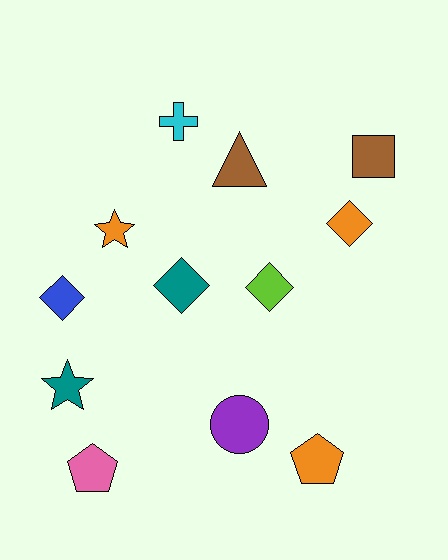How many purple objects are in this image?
There is 1 purple object.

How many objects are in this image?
There are 12 objects.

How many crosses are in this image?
There is 1 cross.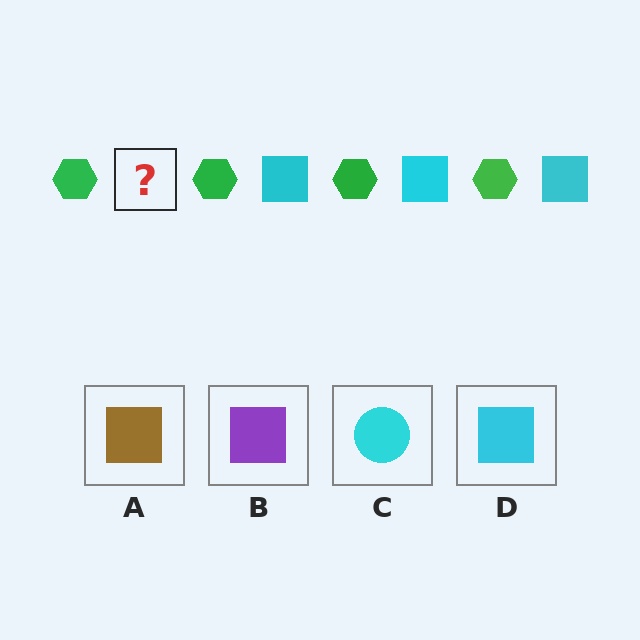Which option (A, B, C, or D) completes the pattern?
D.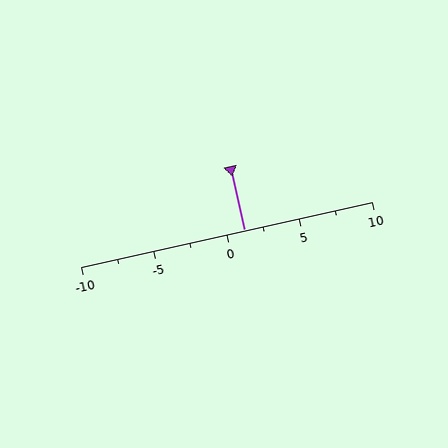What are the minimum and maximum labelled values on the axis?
The axis runs from -10 to 10.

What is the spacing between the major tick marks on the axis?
The major ticks are spaced 5 apart.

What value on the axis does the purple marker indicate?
The marker indicates approximately 1.2.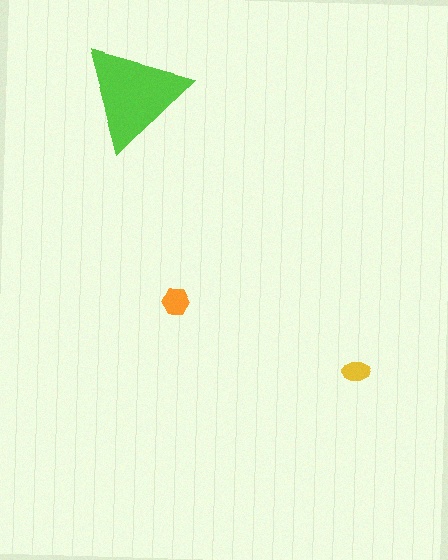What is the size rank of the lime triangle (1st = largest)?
1st.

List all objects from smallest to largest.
The yellow ellipse, the orange hexagon, the lime triangle.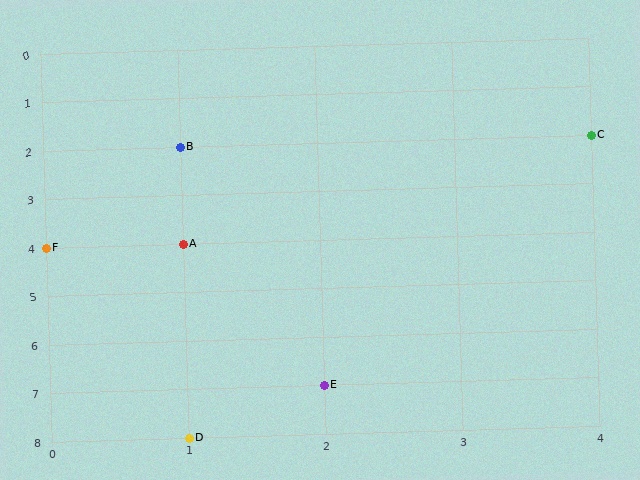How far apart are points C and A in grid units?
Points C and A are 3 columns and 2 rows apart (about 3.6 grid units diagonally).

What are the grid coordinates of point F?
Point F is at grid coordinates (0, 4).